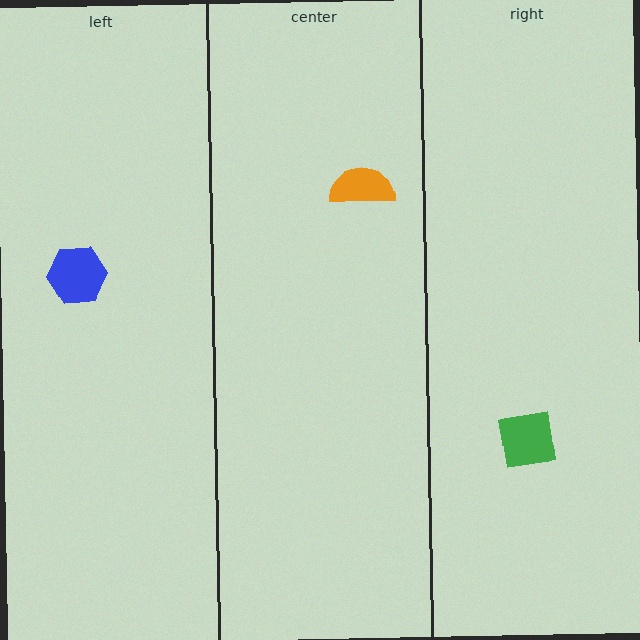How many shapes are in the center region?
1.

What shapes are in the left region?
The blue hexagon.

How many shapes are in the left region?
1.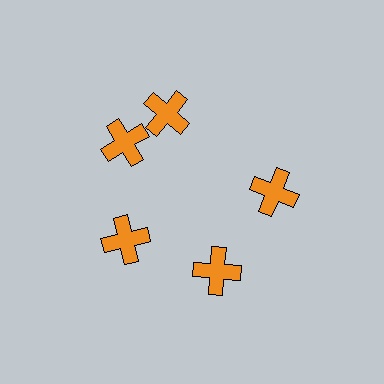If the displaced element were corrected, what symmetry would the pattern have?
It would have 5-fold rotational symmetry — the pattern would map onto itself every 72 degrees.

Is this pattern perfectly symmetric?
No. The 5 orange crosses are arranged in a ring, but one element near the 1 o'clock position is rotated out of alignment along the ring, breaking the 5-fold rotational symmetry.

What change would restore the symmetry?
The symmetry would be restored by rotating it back into even spacing with its neighbors so that all 5 crosses sit at equal angles and equal distance from the center.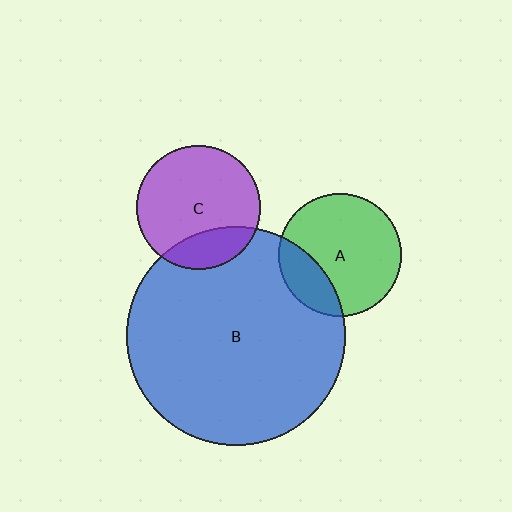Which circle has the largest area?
Circle B (blue).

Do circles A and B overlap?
Yes.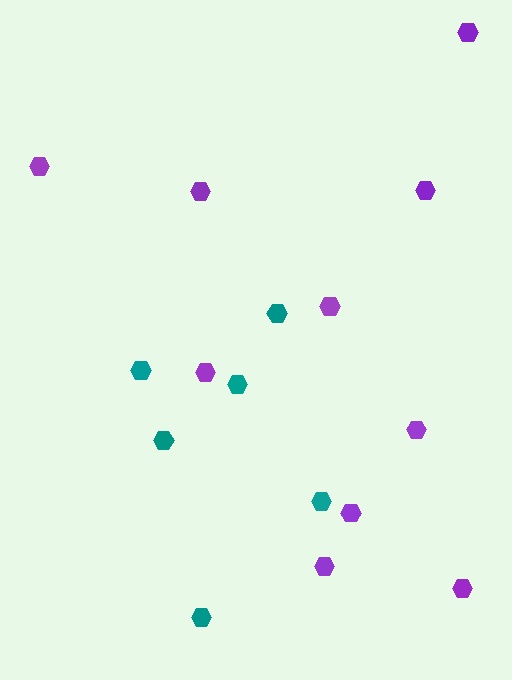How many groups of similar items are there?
There are 2 groups: one group of purple hexagons (10) and one group of teal hexagons (6).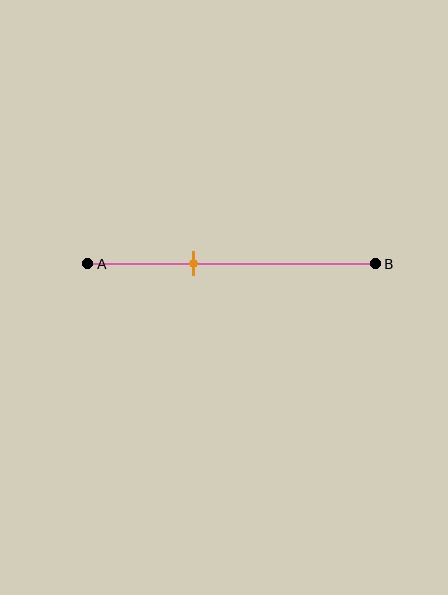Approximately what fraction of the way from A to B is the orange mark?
The orange mark is approximately 35% of the way from A to B.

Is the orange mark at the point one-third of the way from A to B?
No, the mark is at about 35% from A, not at the 33% one-third point.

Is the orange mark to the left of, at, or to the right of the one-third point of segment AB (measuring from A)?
The orange mark is to the right of the one-third point of segment AB.